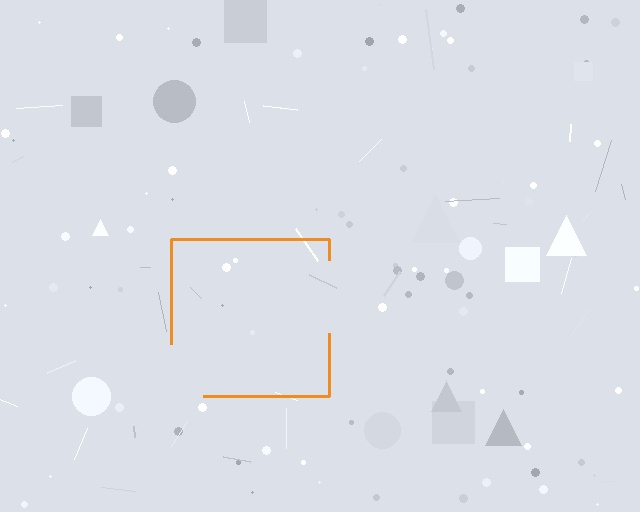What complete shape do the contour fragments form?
The contour fragments form a square.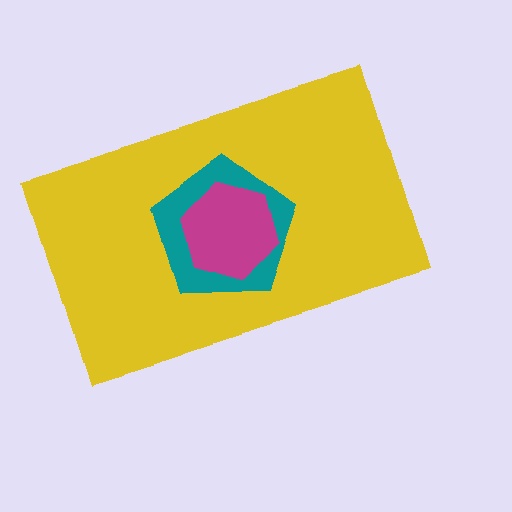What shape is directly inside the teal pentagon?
The magenta hexagon.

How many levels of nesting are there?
3.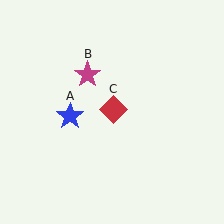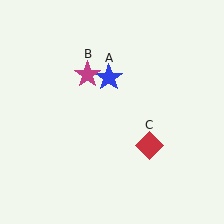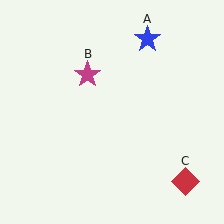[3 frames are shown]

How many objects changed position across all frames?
2 objects changed position: blue star (object A), red diamond (object C).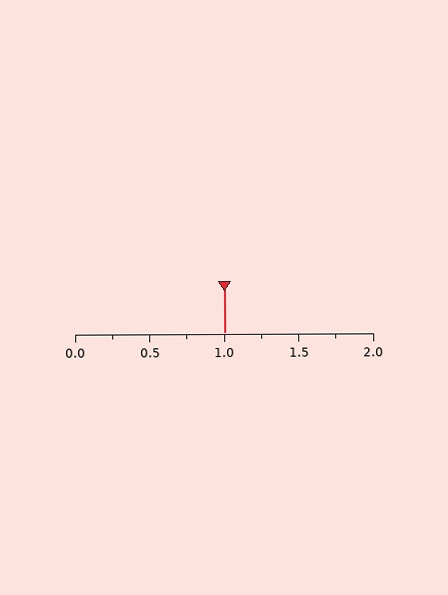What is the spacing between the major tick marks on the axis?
The major ticks are spaced 0.5 apart.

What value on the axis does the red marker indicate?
The marker indicates approximately 1.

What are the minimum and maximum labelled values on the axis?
The axis runs from 0.0 to 2.0.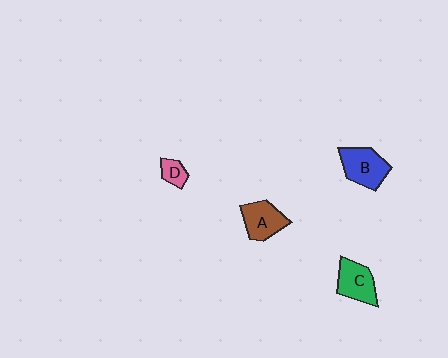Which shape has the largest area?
Shape B (blue).